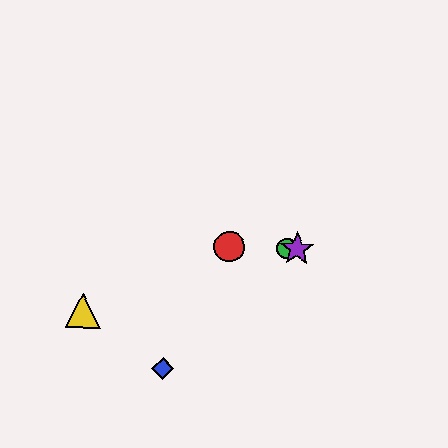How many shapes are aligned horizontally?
3 shapes (the red circle, the green circle, the purple star) are aligned horizontally.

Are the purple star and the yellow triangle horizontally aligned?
No, the purple star is at y≈249 and the yellow triangle is at y≈311.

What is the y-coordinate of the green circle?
The green circle is at y≈249.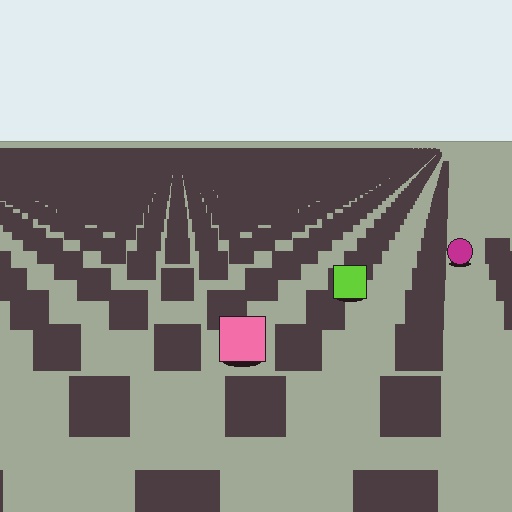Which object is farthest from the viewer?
The magenta circle is farthest from the viewer. It appears smaller and the ground texture around it is denser.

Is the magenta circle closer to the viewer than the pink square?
No. The pink square is closer — you can tell from the texture gradient: the ground texture is coarser near it.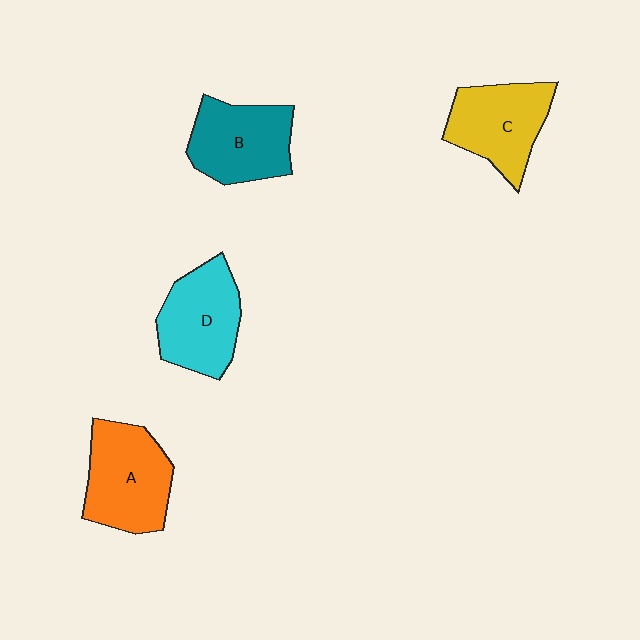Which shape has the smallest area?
Shape C (yellow).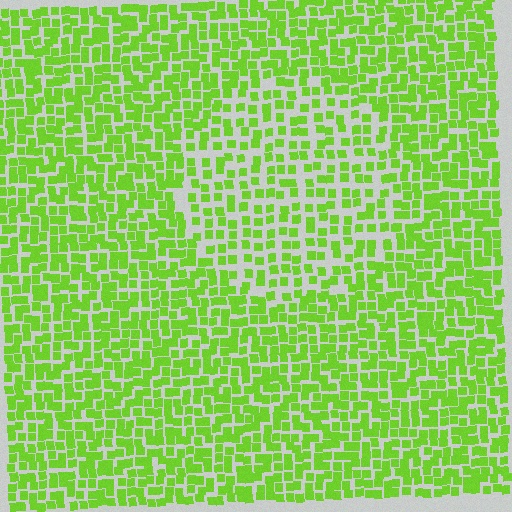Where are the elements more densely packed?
The elements are more densely packed outside the circle boundary.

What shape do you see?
I see a circle.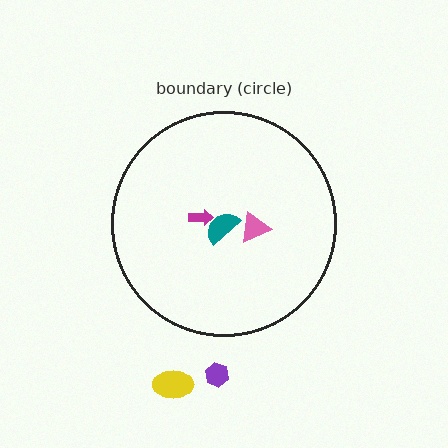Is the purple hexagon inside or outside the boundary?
Outside.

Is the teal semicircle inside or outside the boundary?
Inside.